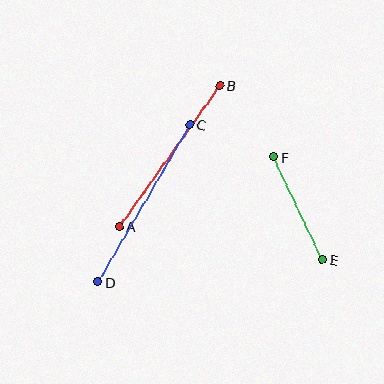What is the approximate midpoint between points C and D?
The midpoint is at approximately (144, 203) pixels.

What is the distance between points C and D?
The distance is approximately 182 pixels.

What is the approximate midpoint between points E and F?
The midpoint is at approximately (298, 208) pixels.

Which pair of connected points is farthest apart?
Points C and D are farthest apart.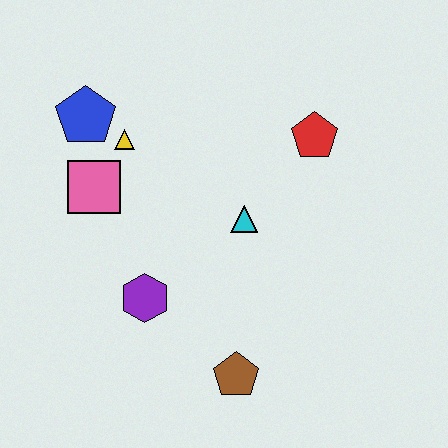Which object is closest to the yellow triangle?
The blue pentagon is closest to the yellow triangle.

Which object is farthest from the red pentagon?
The brown pentagon is farthest from the red pentagon.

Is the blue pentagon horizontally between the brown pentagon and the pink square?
No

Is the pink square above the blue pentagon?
No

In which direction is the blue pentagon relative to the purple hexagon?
The blue pentagon is above the purple hexagon.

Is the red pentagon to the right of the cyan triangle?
Yes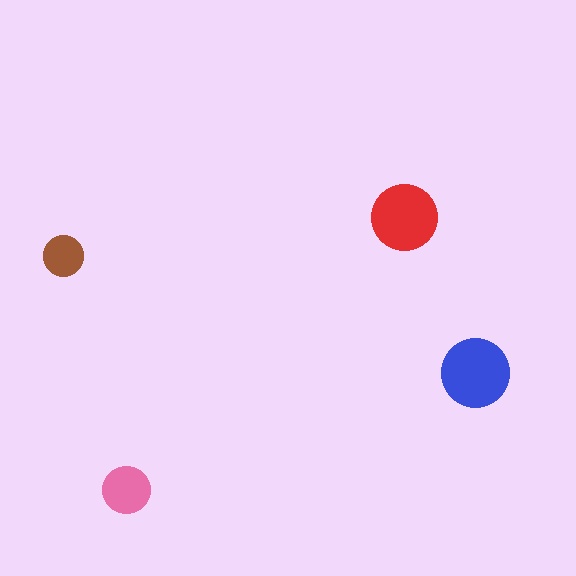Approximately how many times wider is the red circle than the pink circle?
About 1.5 times wider.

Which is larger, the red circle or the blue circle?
The blue one.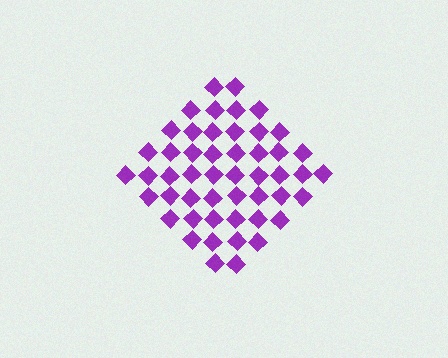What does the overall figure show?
The overall figure shows a diamond.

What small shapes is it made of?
It is made of small diamonds.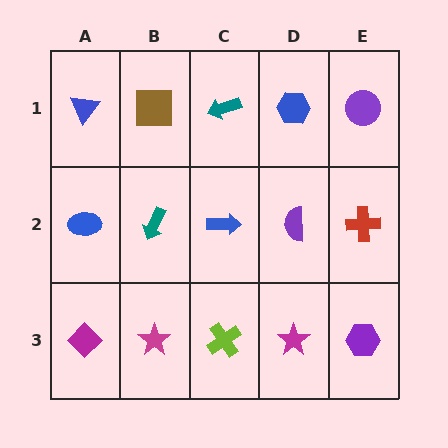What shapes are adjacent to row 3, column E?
A red cross (row 2, column E), a magenta star (row 3, column D).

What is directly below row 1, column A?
A blue ellipse.